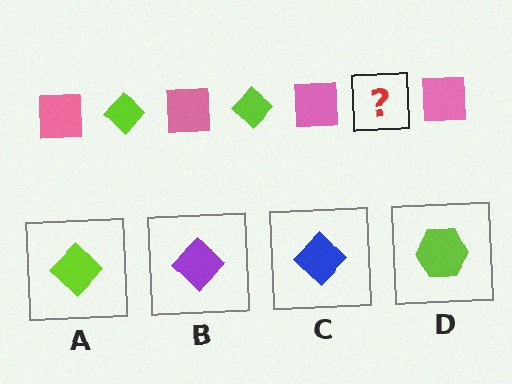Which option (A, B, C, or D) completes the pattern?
A.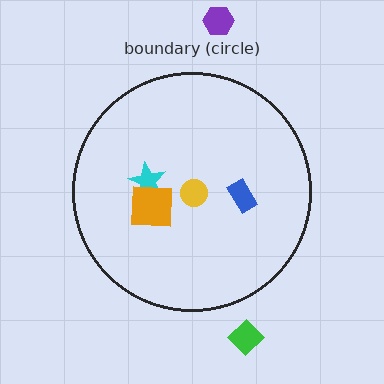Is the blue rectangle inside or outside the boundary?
Inside.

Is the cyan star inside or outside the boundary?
Inside.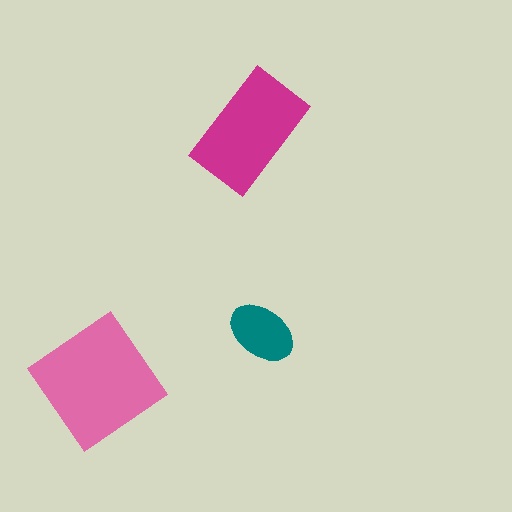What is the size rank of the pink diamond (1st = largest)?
1st.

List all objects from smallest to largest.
The teal ellipse, the magenta rectangle, the pink diamond.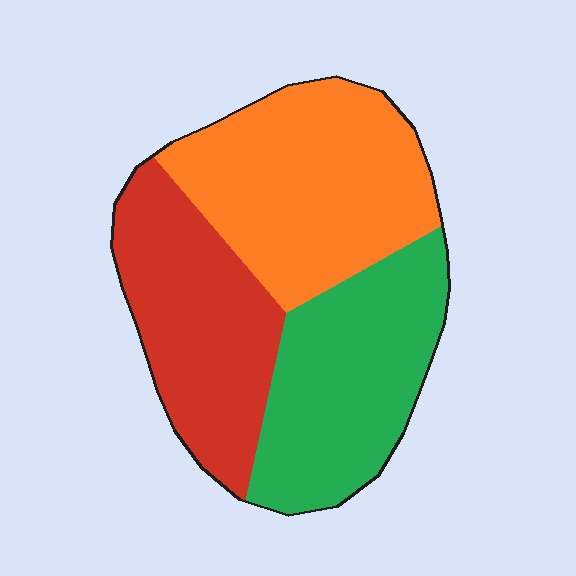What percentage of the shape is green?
Green covers about 30% of the shape.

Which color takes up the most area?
Orange, at roughly 40%.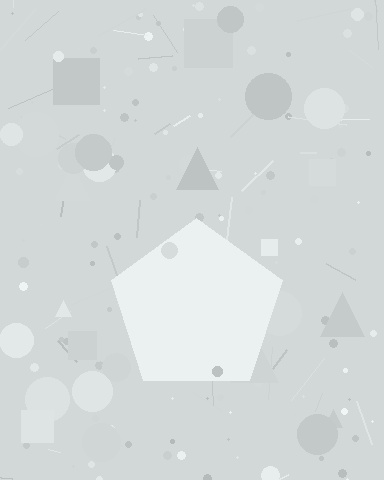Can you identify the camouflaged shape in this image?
The camouflaged shape is a pentagon.